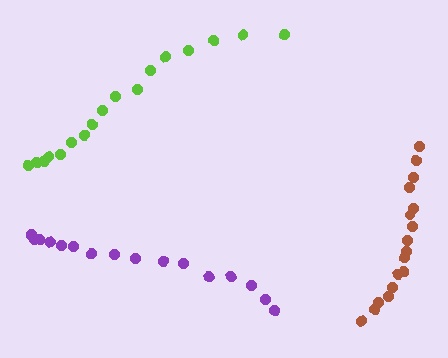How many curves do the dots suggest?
There are 3 distinct paths.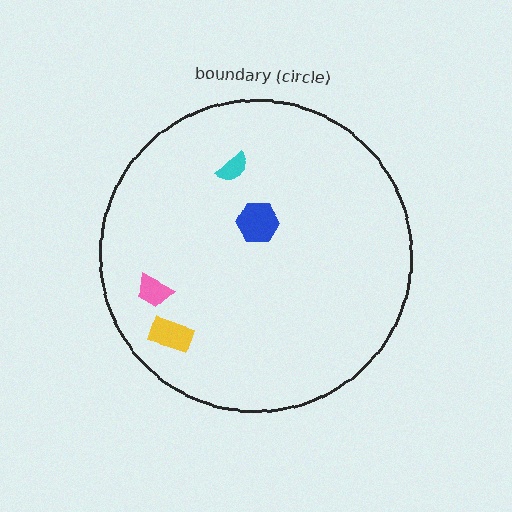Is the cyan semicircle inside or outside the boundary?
Inside.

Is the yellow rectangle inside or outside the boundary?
Inside.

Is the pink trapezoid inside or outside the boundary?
Inside.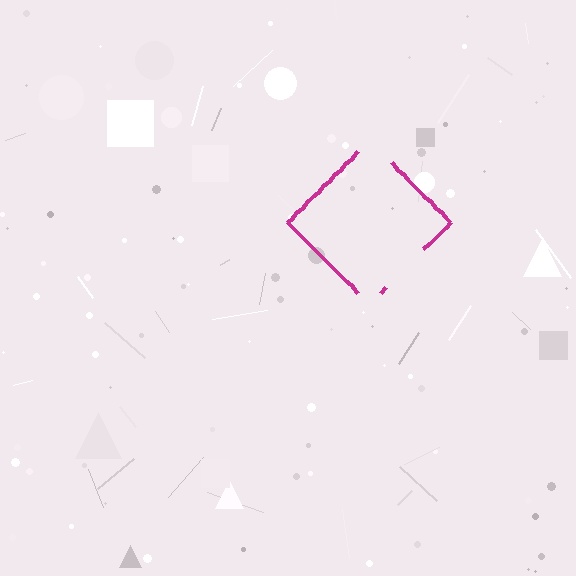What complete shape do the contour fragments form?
The contour fragments form a diamond.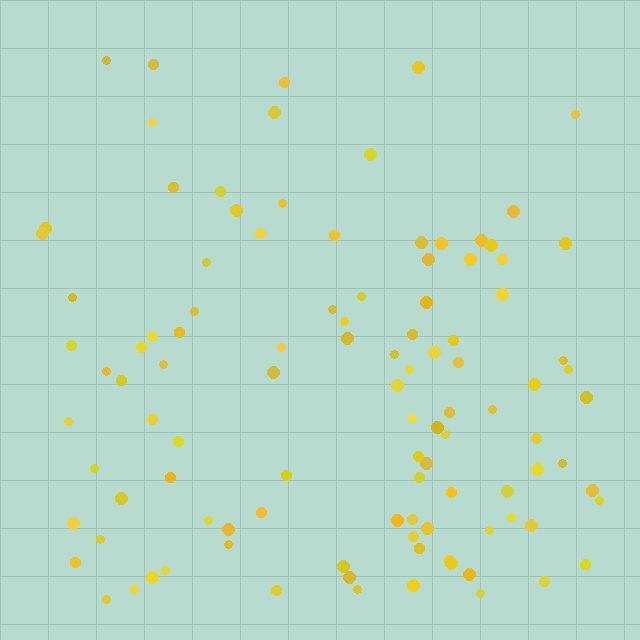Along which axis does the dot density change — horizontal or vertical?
Vertical.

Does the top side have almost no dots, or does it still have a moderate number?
Still a moderate number, just noticeably fewer than the bottom.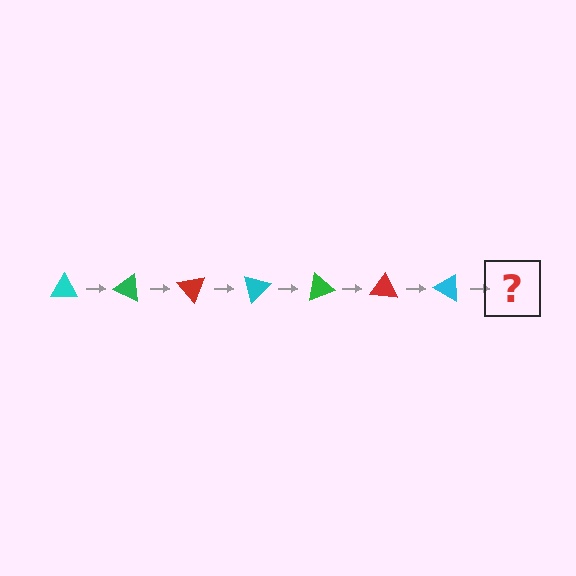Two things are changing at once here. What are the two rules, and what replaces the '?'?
The two rules are that it rotates 25 degrees each step and the color cycles through cyan, green, and red. The '?' should be a green triangle, rotated 175 degrees from the start.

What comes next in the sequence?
The next element should be a green triangle, rotated 175 degrees from the start.